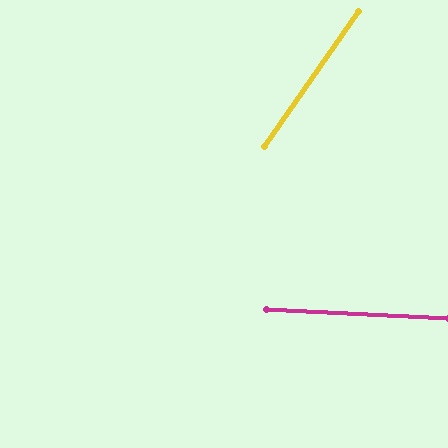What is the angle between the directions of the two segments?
Approximately 58 degrees.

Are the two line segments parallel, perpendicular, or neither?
Neither parallel nor perpendicular — they differ by about 58°.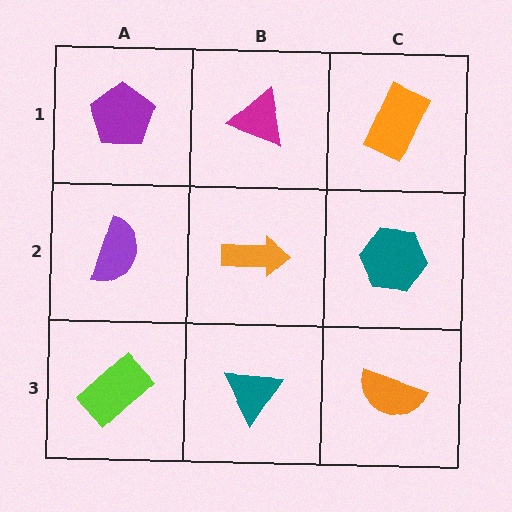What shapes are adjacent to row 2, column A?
A purple pentagon (row 1, column A), a lime rectangle (row 3, column A), an orange arrow (row 2, column B).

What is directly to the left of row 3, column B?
A lime rectangle.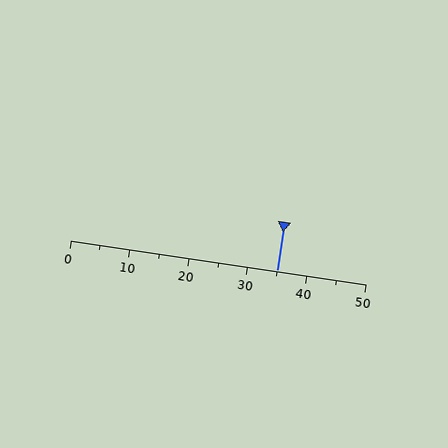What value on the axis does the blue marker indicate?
The marker indicates approximately 35.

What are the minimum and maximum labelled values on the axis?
The axis runs from 0 to 50.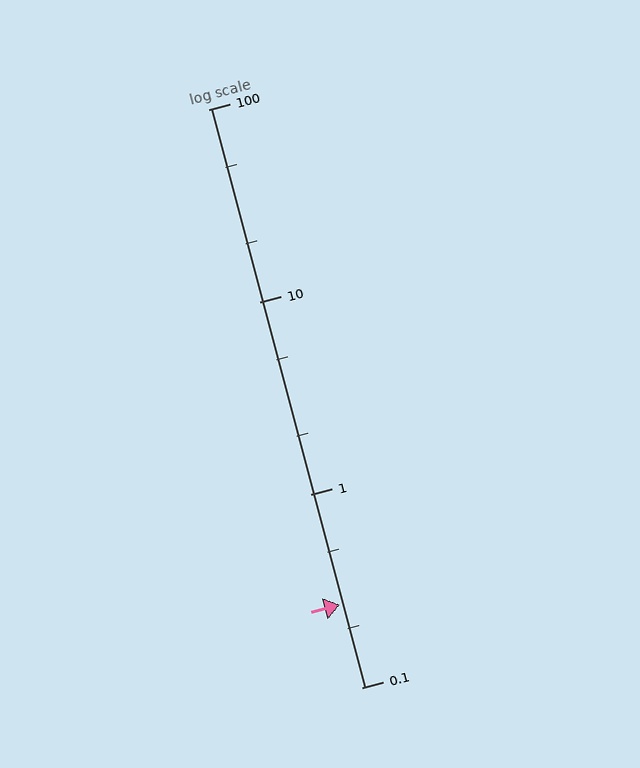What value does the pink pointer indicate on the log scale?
The pointer indicates approximately 0.27.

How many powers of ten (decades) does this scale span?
The scale spans 3 decades, from 0.1 to 100.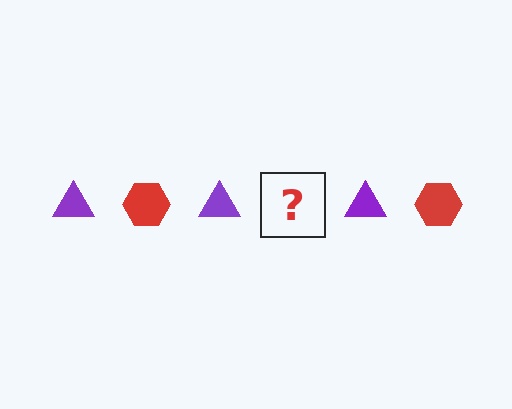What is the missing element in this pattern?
The missing element is a red hexagon.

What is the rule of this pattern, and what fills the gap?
The rule is that the pattern alternates between purple triangle and red hexagon. The gap should be filled with a red hexagon.